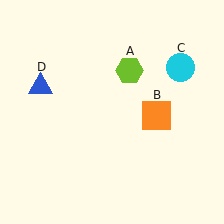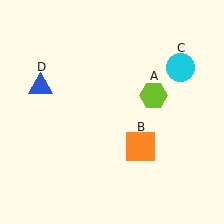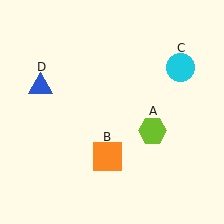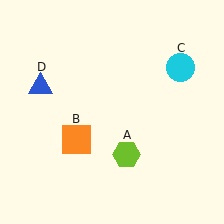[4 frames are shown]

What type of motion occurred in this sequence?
The lime hexagon (object A), orange square (object B) rotated clockwise around the center of the scene.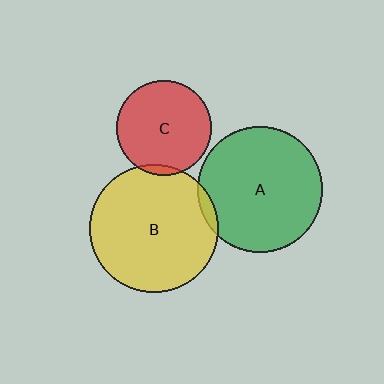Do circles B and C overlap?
Yes.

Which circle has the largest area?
Circle B (yellow).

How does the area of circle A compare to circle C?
Approximately 1.7 times.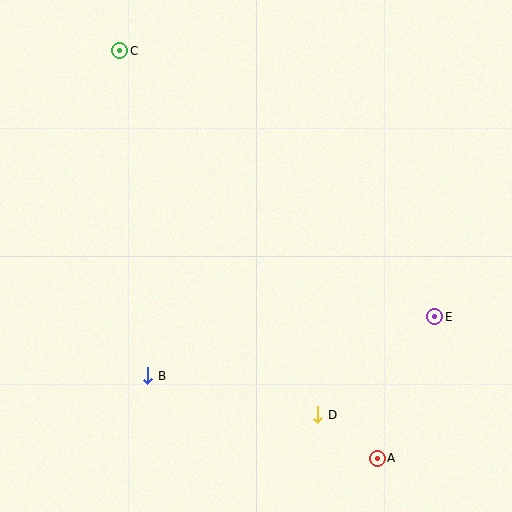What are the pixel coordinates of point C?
Point C is at (120, 51).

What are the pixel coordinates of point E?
Point E is at (435, 317).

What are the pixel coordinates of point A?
Point A is at (377, 458).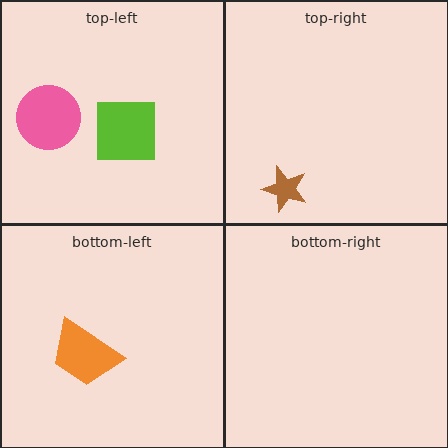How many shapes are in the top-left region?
2.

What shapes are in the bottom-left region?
The orange trapezoid.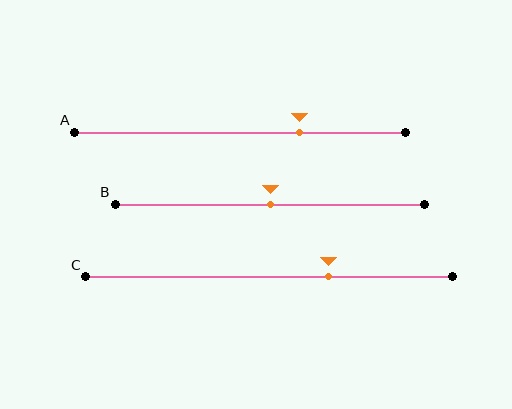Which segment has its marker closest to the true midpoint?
Segment B has its marker closest to the true midpoint.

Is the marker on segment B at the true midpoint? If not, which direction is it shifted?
Yes, the marker on segment B is at the true midpoint.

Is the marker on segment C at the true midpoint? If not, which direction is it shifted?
No, the marker on segment C is shifted to the right by about 16% of the segment length.